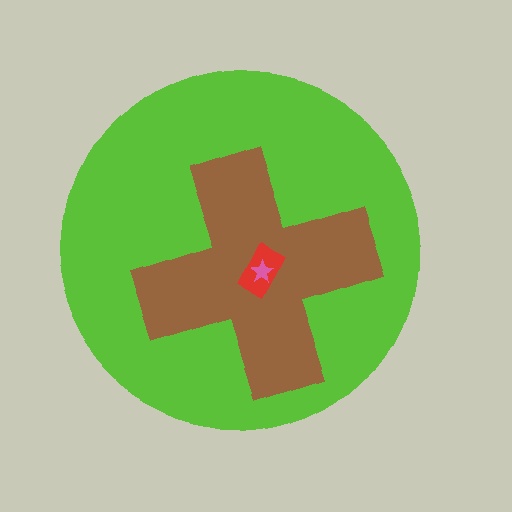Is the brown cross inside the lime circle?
Yes.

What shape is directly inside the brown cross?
The red rectangle.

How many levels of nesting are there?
4.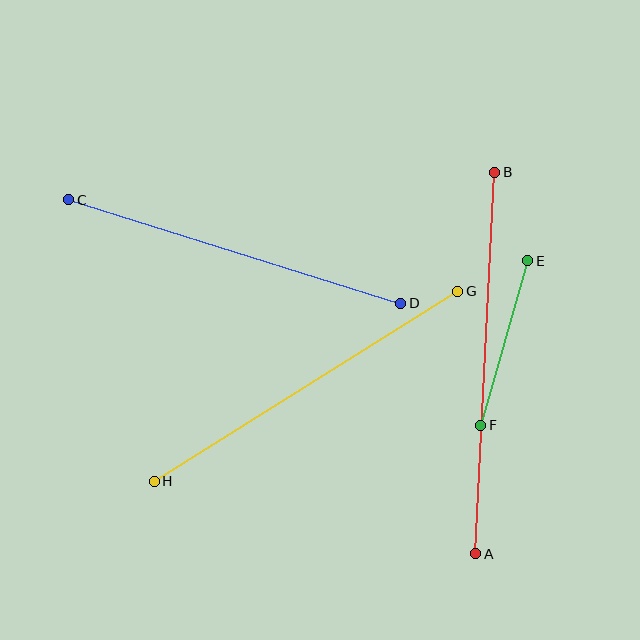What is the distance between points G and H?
The distance is approximately 358 pixels.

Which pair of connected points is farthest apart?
Points A and B are farthest apart.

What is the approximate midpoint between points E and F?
The midpoint is at approximately (504, 343) pixels.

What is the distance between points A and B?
The distance is approximately 382 pixels.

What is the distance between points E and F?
The distance is approximately 171 pixels.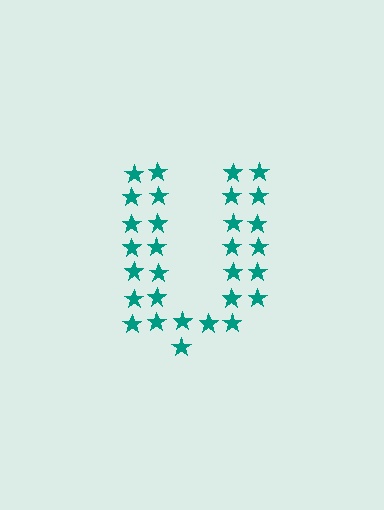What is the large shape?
The large shape is the letter U.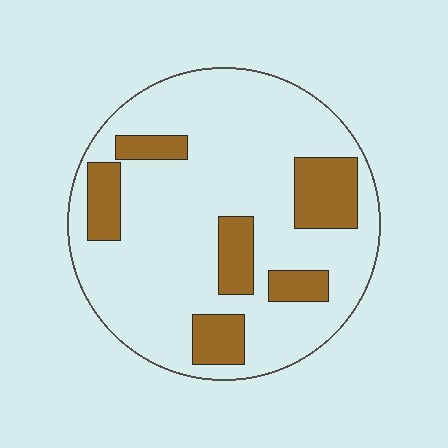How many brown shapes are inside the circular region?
6.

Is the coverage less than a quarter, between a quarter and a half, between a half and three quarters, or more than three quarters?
Less than a quarter.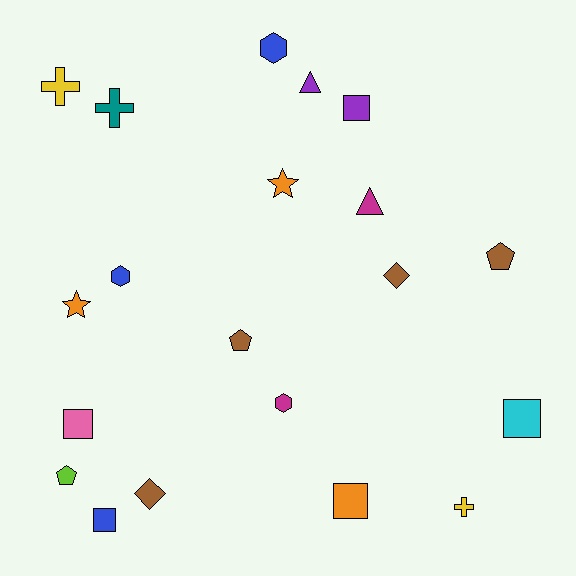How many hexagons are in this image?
There are 3 hexagons.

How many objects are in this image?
There are 20 objects.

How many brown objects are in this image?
There are 4 brown objects.